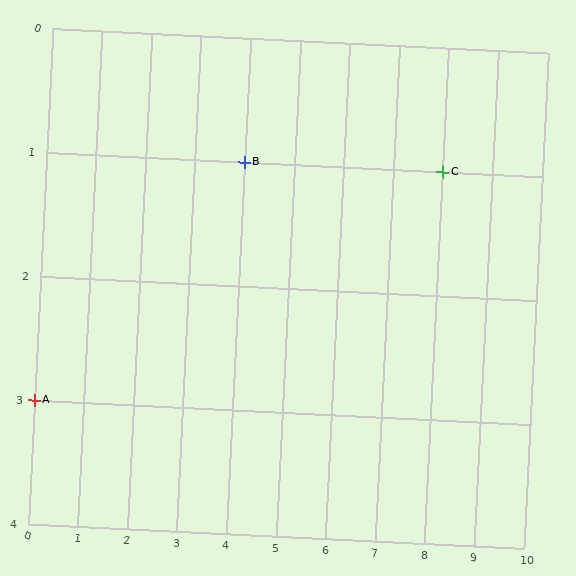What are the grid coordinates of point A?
Point A is at grid coordinates (0, 3).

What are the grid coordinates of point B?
Point B is at grid coordinates (4, 1).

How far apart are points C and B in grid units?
Points C and B are 4 columns apart.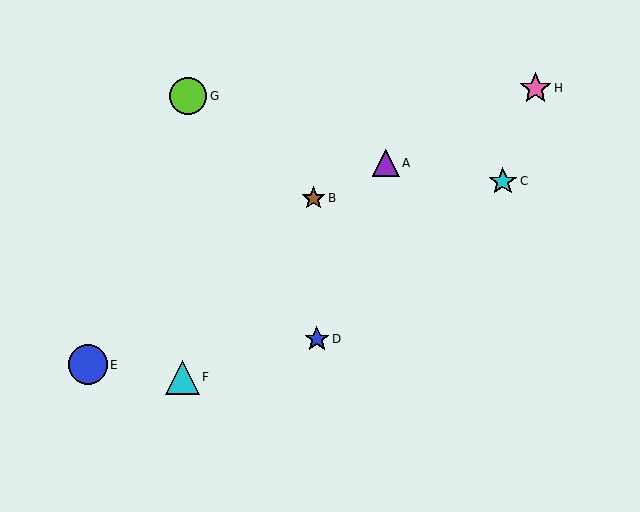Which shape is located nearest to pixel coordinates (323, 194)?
The brown star (labeled B) at (314, 198) is nearest to that location.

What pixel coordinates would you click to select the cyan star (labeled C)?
Click at (503, 181) to select the cyan star C.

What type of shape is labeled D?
Shape D is a blue star.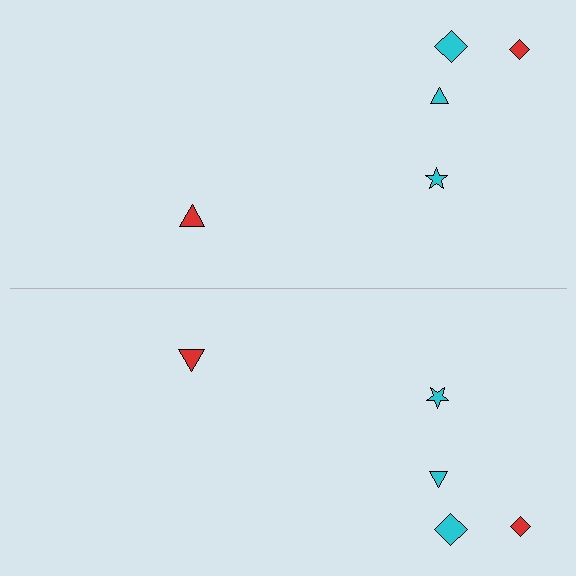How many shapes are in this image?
There are 10 shapes in this image.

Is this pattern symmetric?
Yes, this pattern has bilateral (reflection) symmetry.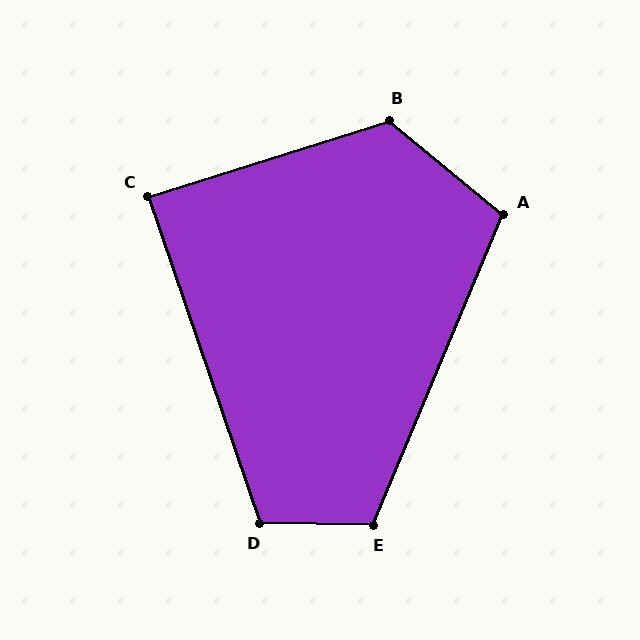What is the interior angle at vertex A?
Approximately 107 degrees (obtuse).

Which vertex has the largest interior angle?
B, at approximately 123 degrees.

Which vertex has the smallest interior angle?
C, at approximately 89 degrees.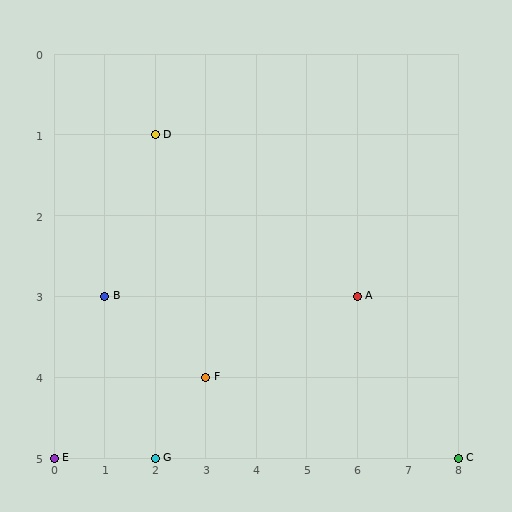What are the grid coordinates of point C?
Point C is at grid coordinates (8, 5).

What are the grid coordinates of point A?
Point A is at grid coordinates (6, 3).